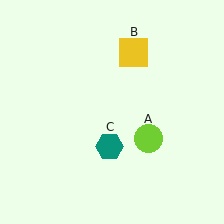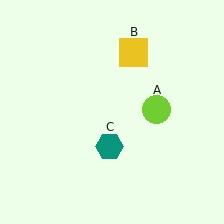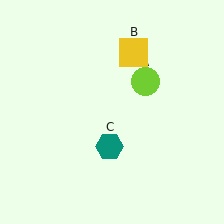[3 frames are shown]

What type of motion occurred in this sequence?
The lime circle (object A) rotated counterclockwise around the center of the scene.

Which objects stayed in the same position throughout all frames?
Yellow square (object B) and teal hexagon (object C) remained stationary.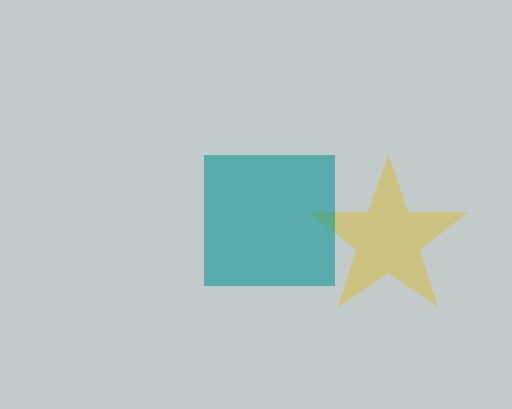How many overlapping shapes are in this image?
There are 2 overlapping shapes in the image.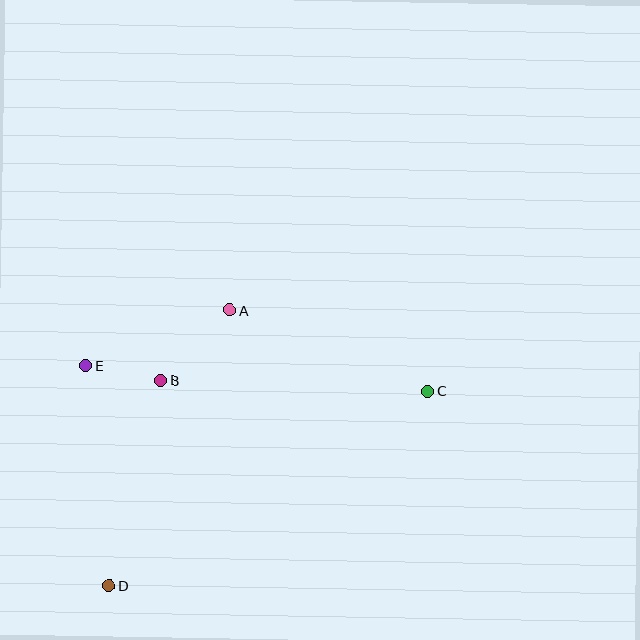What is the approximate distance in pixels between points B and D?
The distance between B and D is approximately 212 pixels.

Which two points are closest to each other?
Points B and E are closest to each other.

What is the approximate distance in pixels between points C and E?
The distance between C and E is approximately 343 pixels.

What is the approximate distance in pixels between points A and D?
The distance between A and D is approximately 301 pixels.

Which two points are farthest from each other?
Points C and D are farthest from each other.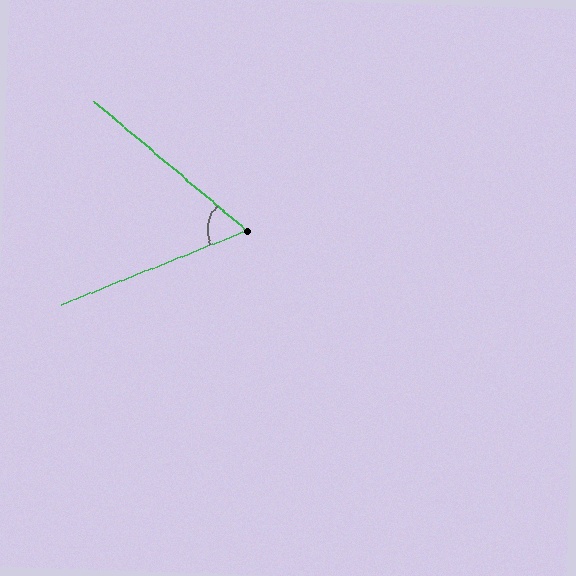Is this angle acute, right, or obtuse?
It is acute.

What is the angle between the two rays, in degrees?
Approximately 62 degrees.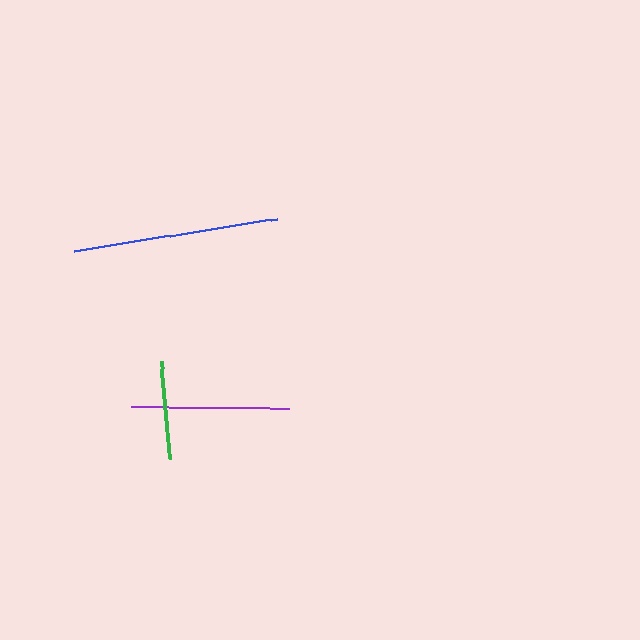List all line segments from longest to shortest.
From longest to shortest: blue, purple, green.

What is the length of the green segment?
The green segment is approximately 98 pixels long.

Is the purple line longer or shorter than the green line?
The purple line is longer than the green line.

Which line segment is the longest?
The blue line is the longest at approximately 206 pixels.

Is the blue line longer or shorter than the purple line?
The blue line is longer than the purple line.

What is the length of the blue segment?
The blue segment is approximately 206 pixels long.